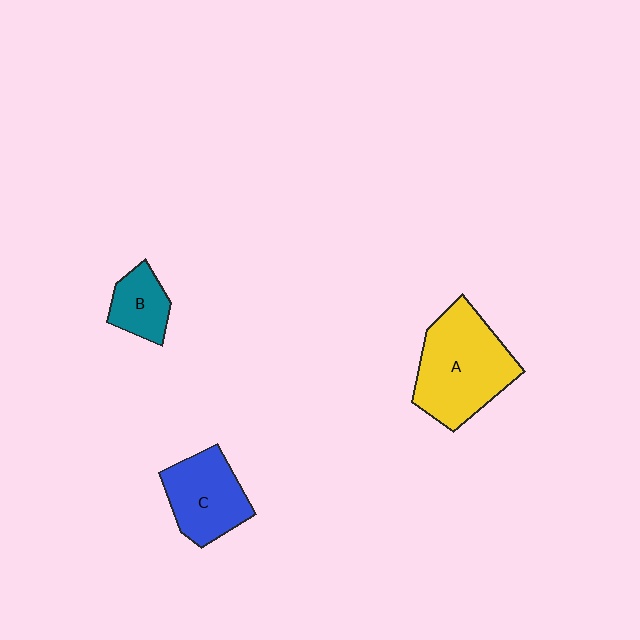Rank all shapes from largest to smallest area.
From largest to smallest: A (yellow), C (blue), B (teal).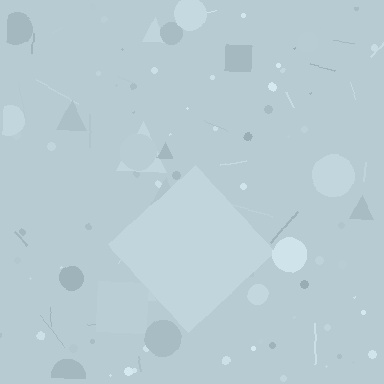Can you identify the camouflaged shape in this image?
The camouflaged shape is a diamond.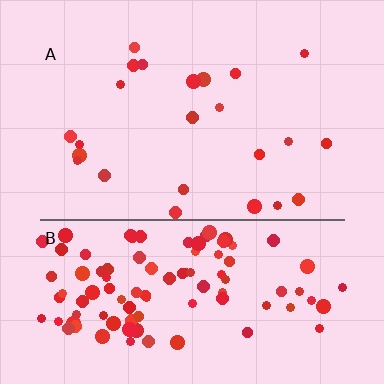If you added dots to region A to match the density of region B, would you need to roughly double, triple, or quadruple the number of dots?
Approximately quadruple.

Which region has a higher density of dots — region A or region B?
B (the bottom).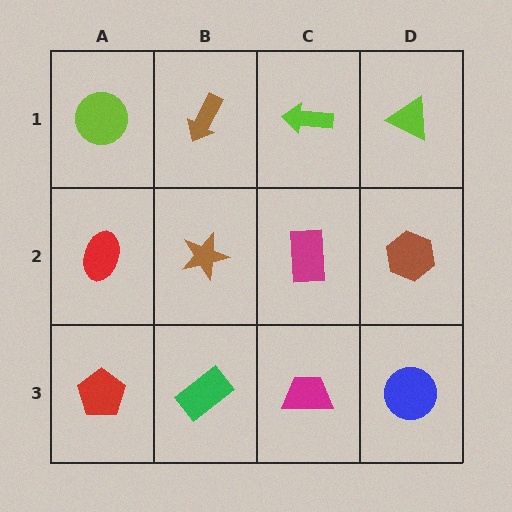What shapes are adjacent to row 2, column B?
A brown arrow (row 1, column B), a green rectangle (row 3, column B), a red ellipse (row 2, column A), a magenta rectangle (row 2, column C).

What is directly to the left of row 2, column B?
A red ellipse.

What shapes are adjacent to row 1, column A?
A red ellipse (row 2, column A), a brown arrow (row 1, column B).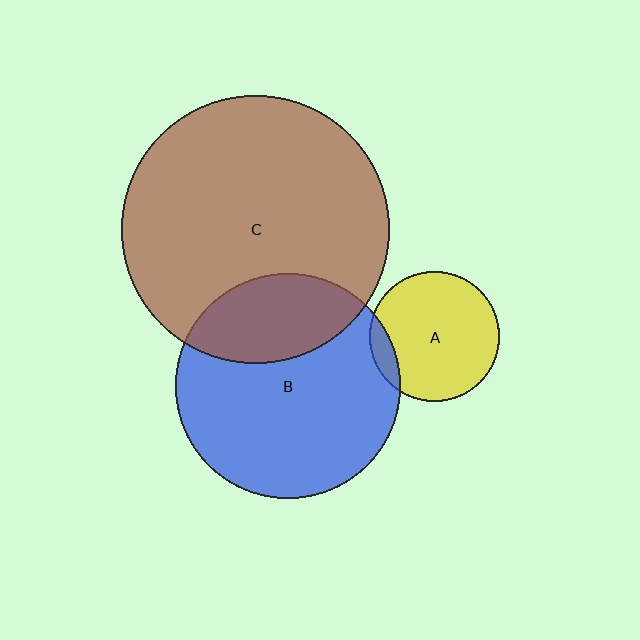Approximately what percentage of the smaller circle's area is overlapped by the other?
Approximately 10%.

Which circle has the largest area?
Circle C (brown).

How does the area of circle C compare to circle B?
Approximately 1.4 times.